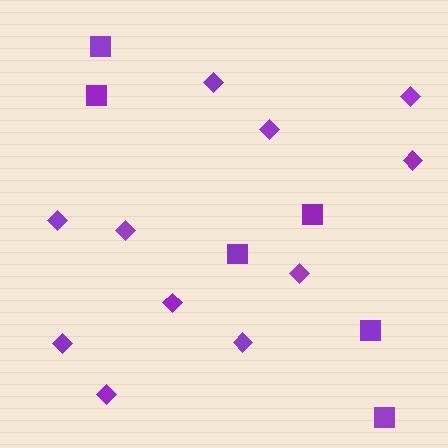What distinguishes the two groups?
There are 2 groups: one group of squares (6) and one group of diamonds (11).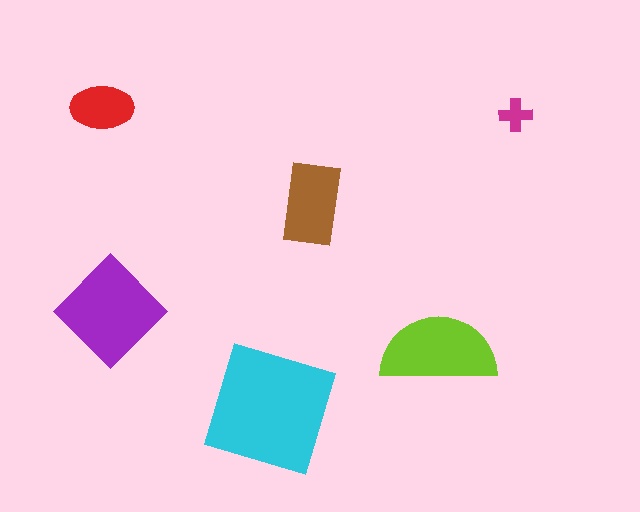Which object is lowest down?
The cyan square is bottommost.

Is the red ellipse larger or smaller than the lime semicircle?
Smaller.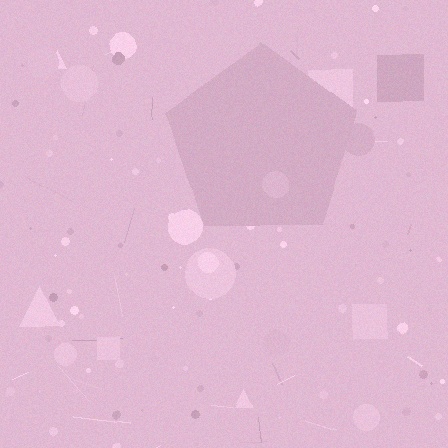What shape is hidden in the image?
A pentagon is hidden in the image.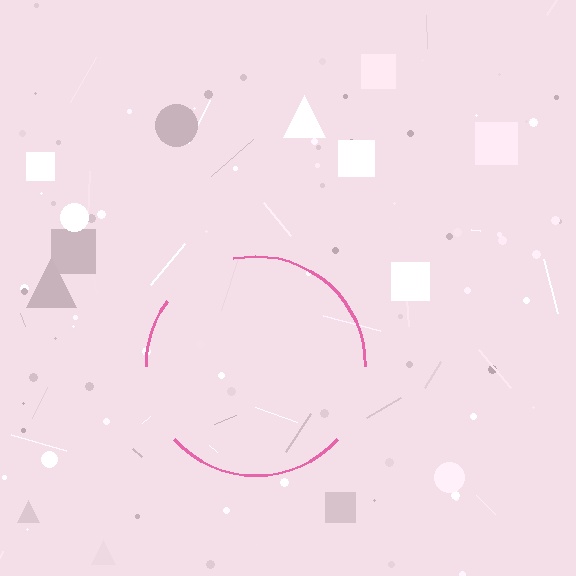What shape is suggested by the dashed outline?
The dashed outline suggests a circle.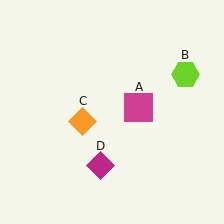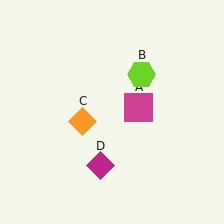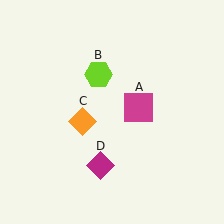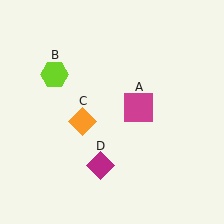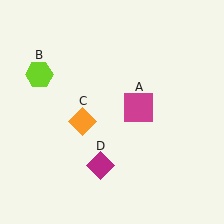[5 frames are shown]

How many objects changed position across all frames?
1 object changed position: lime hexagon (object B).